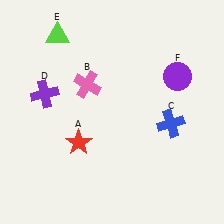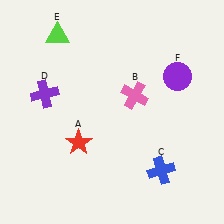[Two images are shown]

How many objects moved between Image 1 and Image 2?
2 objects moved between the two images.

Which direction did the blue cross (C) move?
The blue cross (C) moved down.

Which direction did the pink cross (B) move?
The pink cross (B) moved right.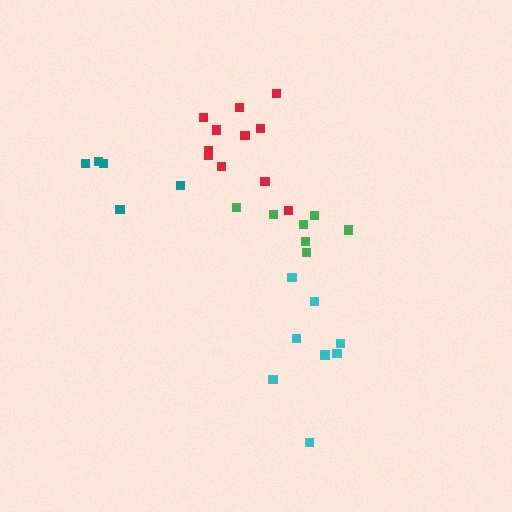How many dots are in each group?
Group 1: 8 dots, Group 2: 11 dots, Group 3: 5 dots, Group 4: 7 dots (31 total).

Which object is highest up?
The red cluster is topmost.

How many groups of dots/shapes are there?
There are 4 groups.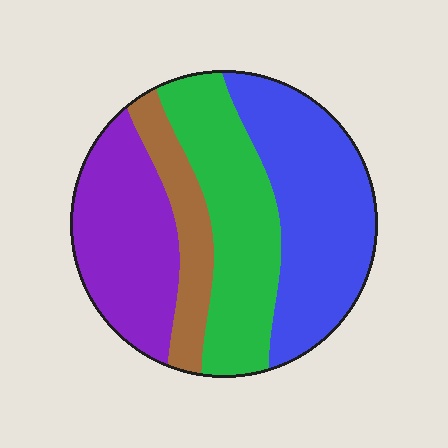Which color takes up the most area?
Blue, at roughly 35%.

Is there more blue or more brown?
Blue.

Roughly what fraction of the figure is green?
Green covers roughly 30% of the figure.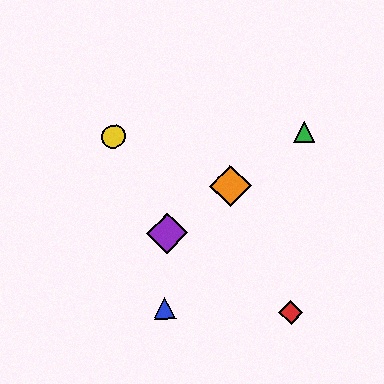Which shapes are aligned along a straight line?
The green triangle, the purple diamond, the orange diamond are aligned along a straight line.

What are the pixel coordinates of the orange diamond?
The orange diamond is at (231, 186).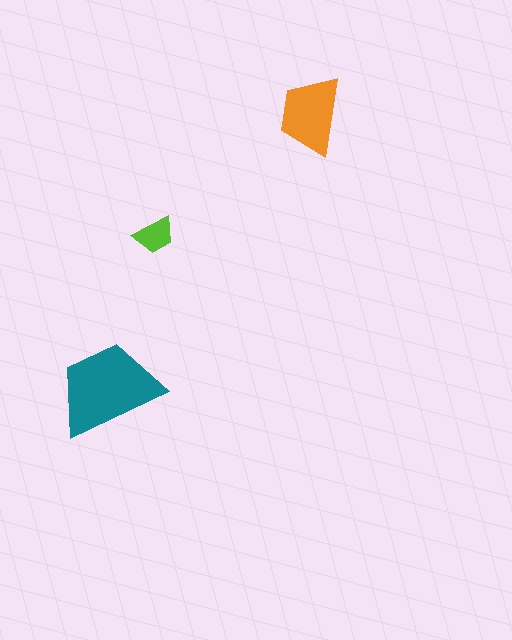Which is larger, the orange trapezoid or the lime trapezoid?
The orange one.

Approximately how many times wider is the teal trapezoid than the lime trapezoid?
About 2.5 times wider.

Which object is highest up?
The orange trapezoid is topmost.